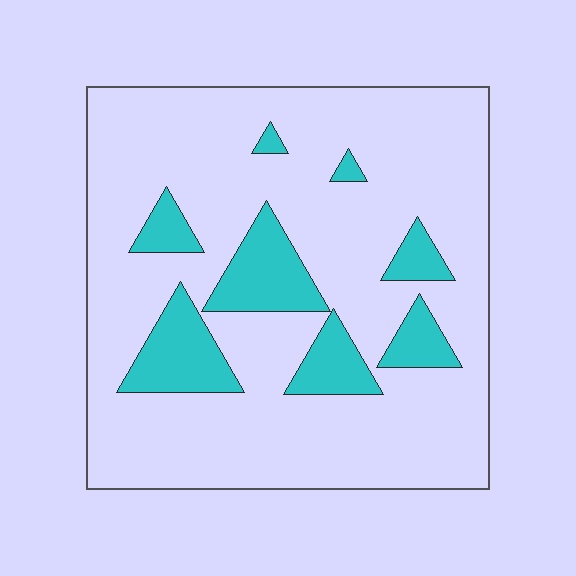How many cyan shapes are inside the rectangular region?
8.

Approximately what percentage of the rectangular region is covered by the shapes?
Approximately 20%.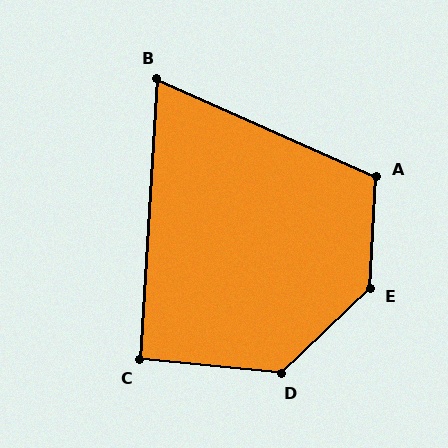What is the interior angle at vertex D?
Approximately 131 degrees (obtuse).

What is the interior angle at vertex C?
Approximately 92 degrees (approximately right).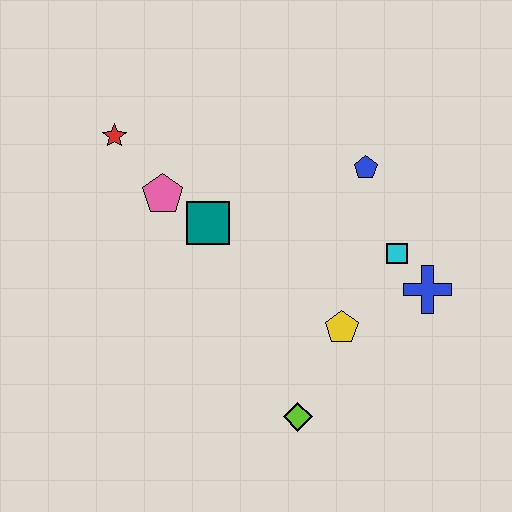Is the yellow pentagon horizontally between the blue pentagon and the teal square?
Yes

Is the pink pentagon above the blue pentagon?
No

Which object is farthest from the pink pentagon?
The blue cross is farthest from the pink pentagon.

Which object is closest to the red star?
The pink pentagon is closest to the red star.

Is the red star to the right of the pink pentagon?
No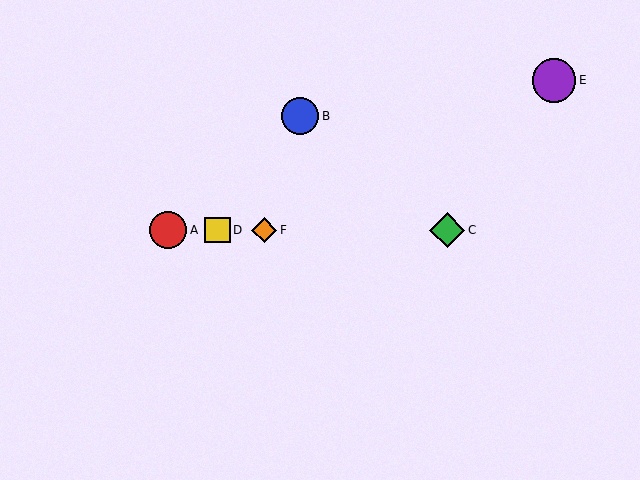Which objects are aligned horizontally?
Objects A, C, D, F are aligned horizontally.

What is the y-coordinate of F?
Object F is at y≈230.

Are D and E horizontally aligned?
No, D is at y≈230 and E is at y≈80.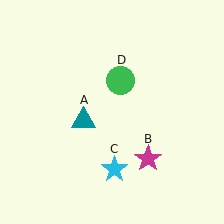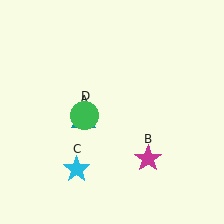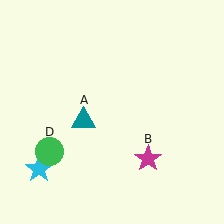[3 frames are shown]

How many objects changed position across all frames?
2 objects changed position: cyan star (object C), green circle (object D).